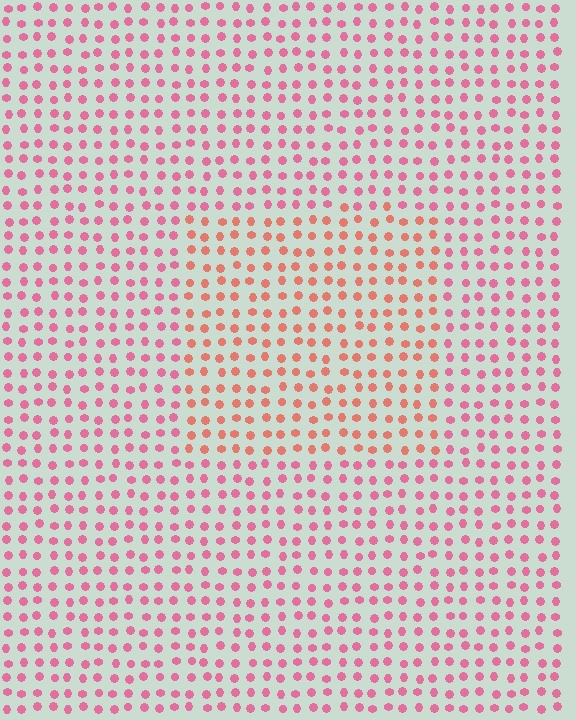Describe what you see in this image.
The image is filled with small pink elements in a uniform arrangement. A rectangle-shaped region is visible where the elements are tinted to a slightly different hue, forming a subtle color boundary.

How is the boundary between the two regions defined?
The boundary is defined purely by a slight shift in hue (about 30 degrees). Spacing, size, and orientation are identical on both sides.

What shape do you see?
I see a rectangle.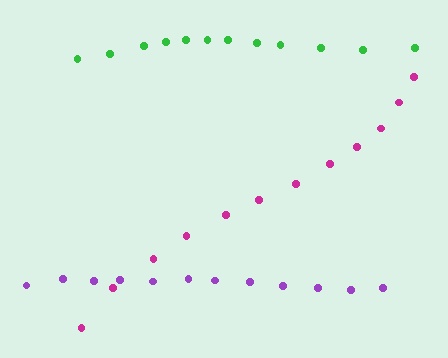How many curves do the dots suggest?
There are 3 distinct paths.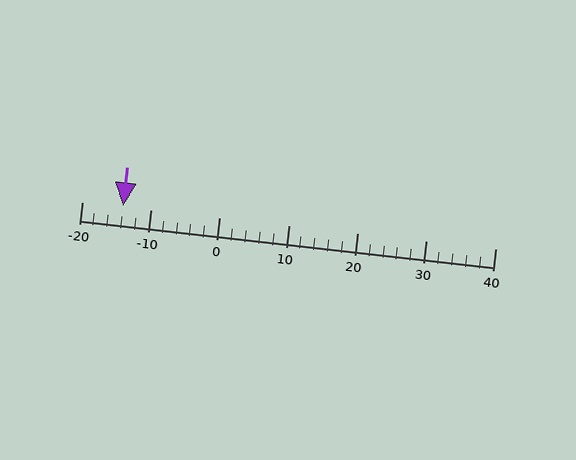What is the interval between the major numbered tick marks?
The major tick marks are spaced 10 units apart.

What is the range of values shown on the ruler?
The ruler shows values from -20 to 40.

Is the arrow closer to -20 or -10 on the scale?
The arrow is closer to -10.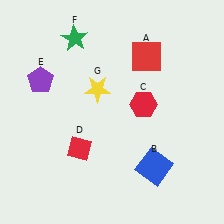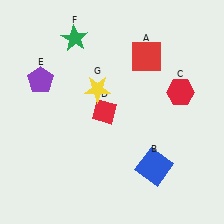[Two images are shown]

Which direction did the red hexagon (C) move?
The red hexagon (C) moved right.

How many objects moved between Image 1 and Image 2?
2 objects moved between the two images.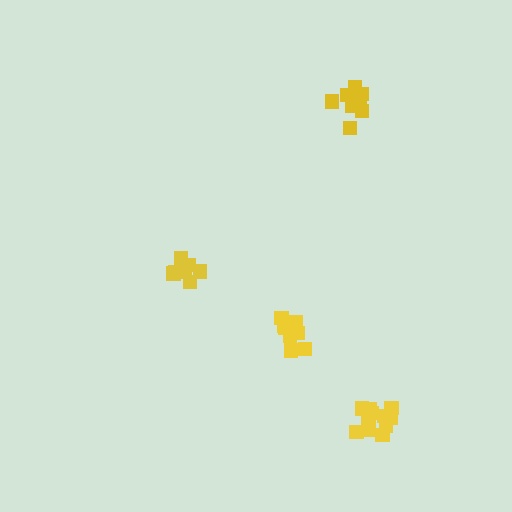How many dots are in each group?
Group 1: 10 dots, Group 2: 11 dots, Group 3: 7 dots, Group 4: 9 dots (37 total).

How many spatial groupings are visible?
There are 4 spatial groupings.